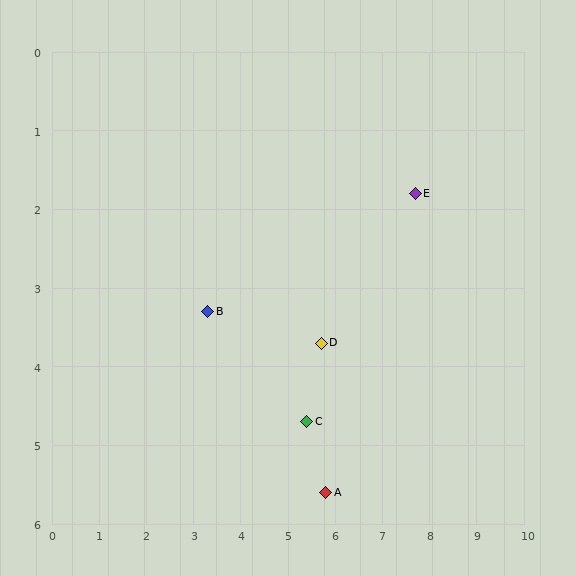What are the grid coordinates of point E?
Point E is at approximately (7.7, 1.8).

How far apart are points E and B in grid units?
Points E and B are about 4.6 grid units apart.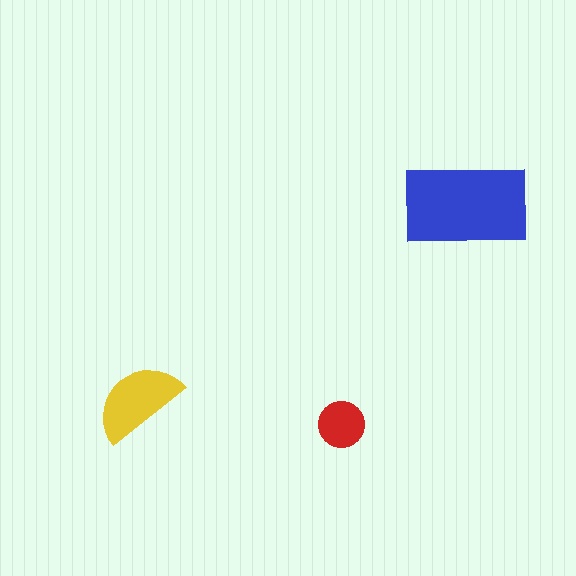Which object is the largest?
The blue rectangle.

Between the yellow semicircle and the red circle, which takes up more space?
The yellow semicircle.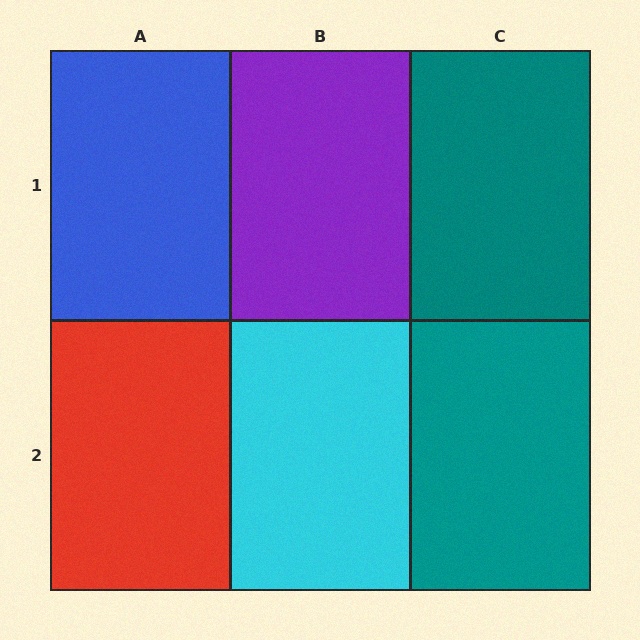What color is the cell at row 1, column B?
Purple.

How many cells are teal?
2 cells are teal.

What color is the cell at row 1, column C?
Teal.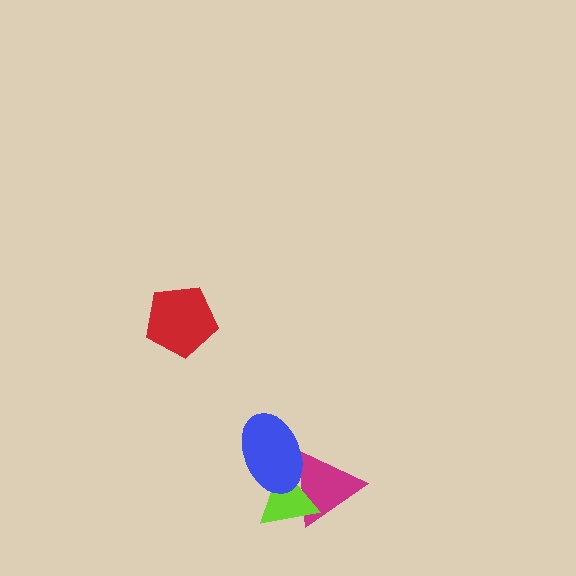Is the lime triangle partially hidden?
Yes, it is partially covered by another shape.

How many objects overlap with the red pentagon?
0 objects overlap with the red pentagon.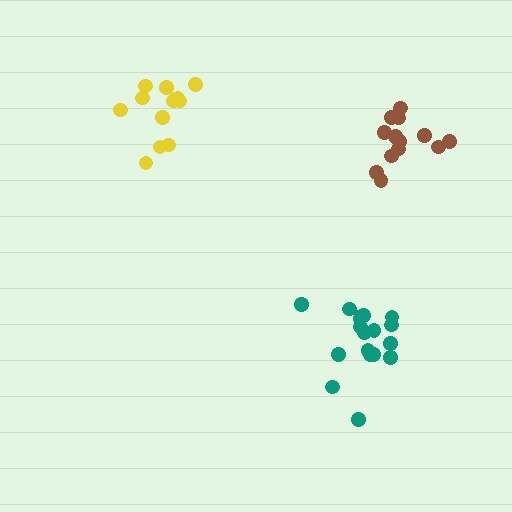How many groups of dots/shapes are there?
There are 3 groups.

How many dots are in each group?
Group 1: 13 dots, Group 2: 13 dots, Group 3: 18 dots (44 total).